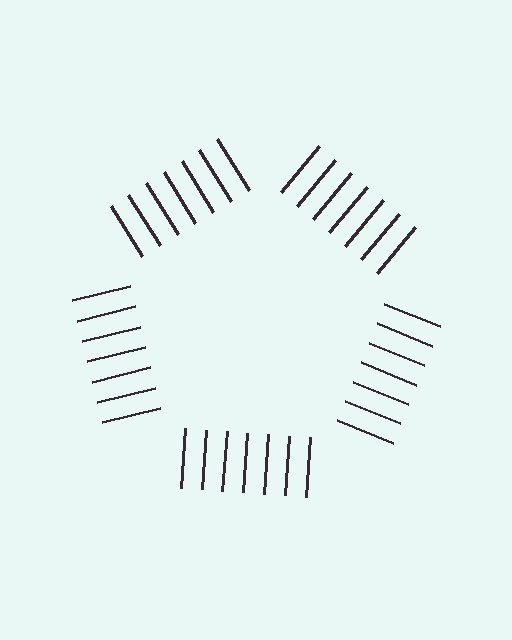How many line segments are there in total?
35 — 7 along each of the 5 edges.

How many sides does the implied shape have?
5 sides — the line-ends trace a pentagon.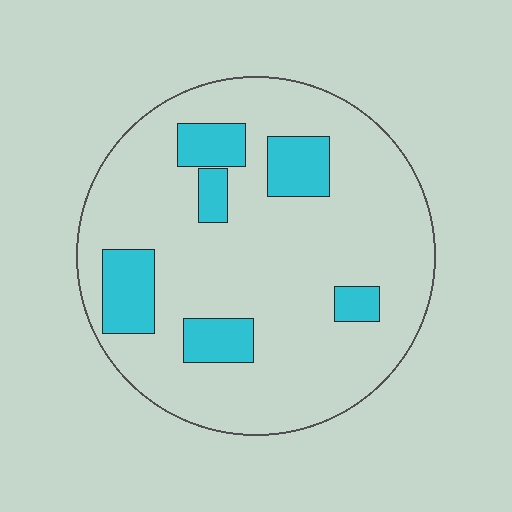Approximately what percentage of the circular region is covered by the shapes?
Approximately 20%.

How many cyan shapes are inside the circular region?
6.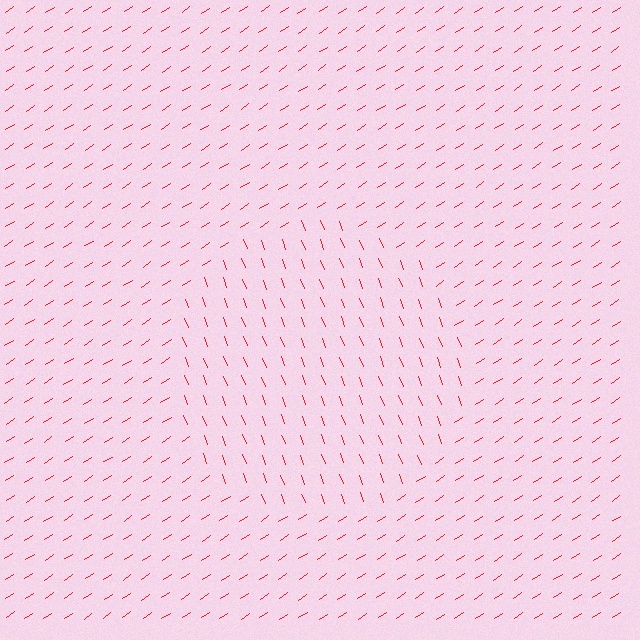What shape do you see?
I see a circle.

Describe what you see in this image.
The image is filled with small red line segments. A circle region in the image has lines oriented differently from the surrounding lines, creating a visible texture boundary.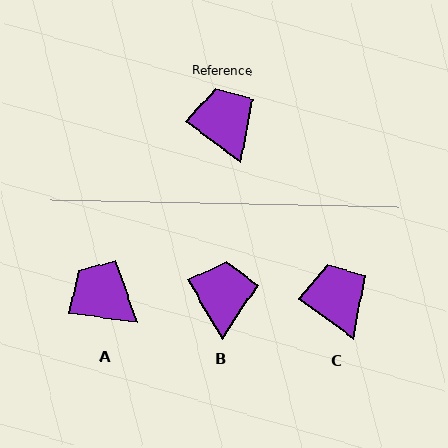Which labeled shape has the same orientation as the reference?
C.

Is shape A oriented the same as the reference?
No, it is off by about 30 degrees.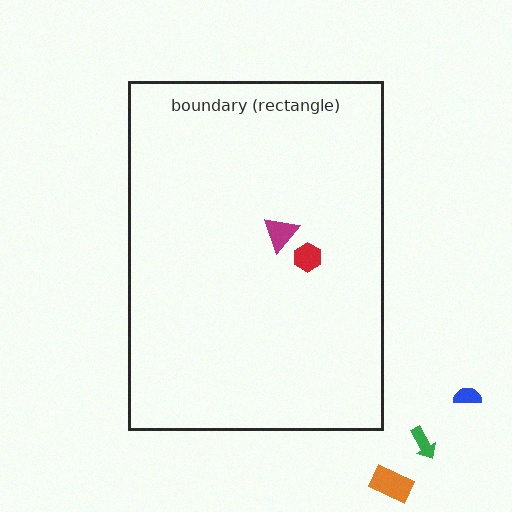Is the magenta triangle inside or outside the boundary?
Inside.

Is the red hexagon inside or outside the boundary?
Inside.